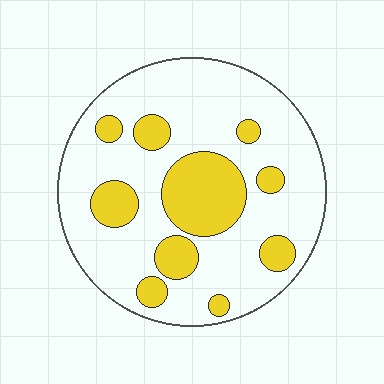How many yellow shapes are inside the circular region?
10.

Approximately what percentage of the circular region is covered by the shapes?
Approximately 25%.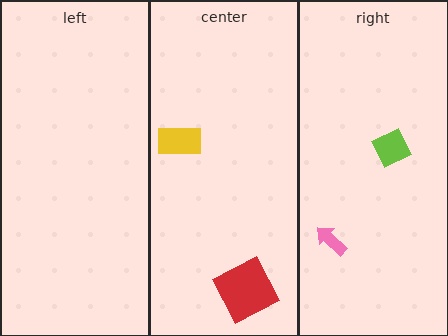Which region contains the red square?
The center region.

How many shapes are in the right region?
2.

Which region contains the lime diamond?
The right region.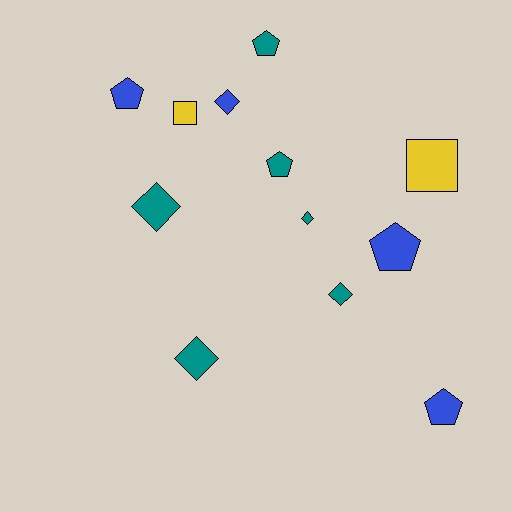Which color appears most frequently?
Teal, with 6 objects.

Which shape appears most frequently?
Diamond, with 5 objects.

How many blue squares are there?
There are no blue squares.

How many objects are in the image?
There are 12 objects.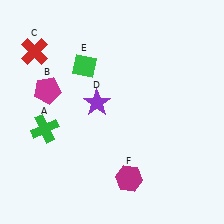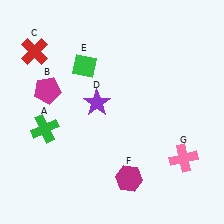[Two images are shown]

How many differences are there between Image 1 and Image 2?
There is 1 difference between the two images.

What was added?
A pink cross (G) was added in Image 2.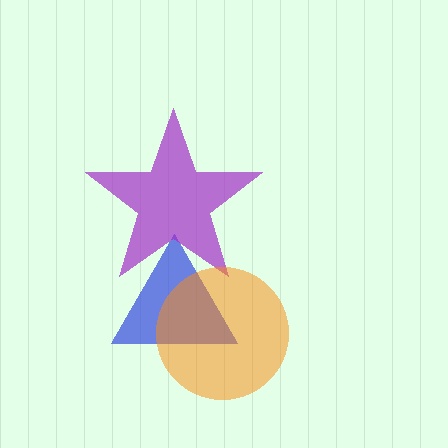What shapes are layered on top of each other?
The layered shapes are: a blue triangle, a purple star, an orange circle.